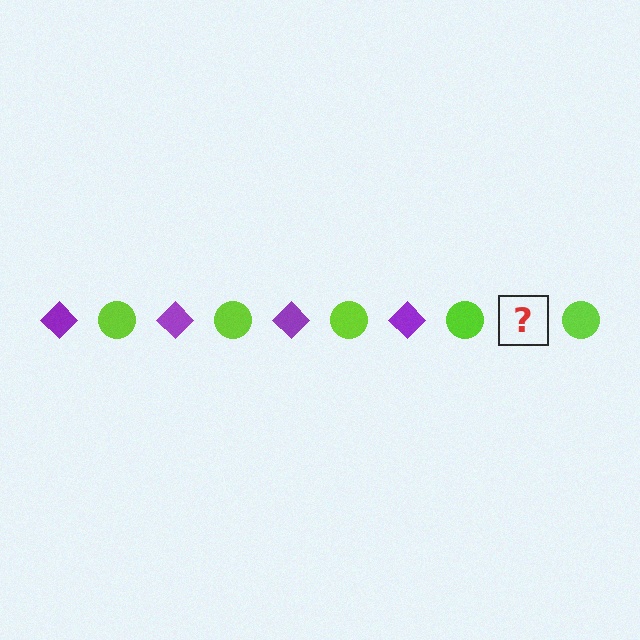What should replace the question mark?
The question mark should be replaced with a purple diamond.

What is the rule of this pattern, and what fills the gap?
The rule is that the pattern alternates between purple diamond and lime circle. The gap should be filled with a purple diamond.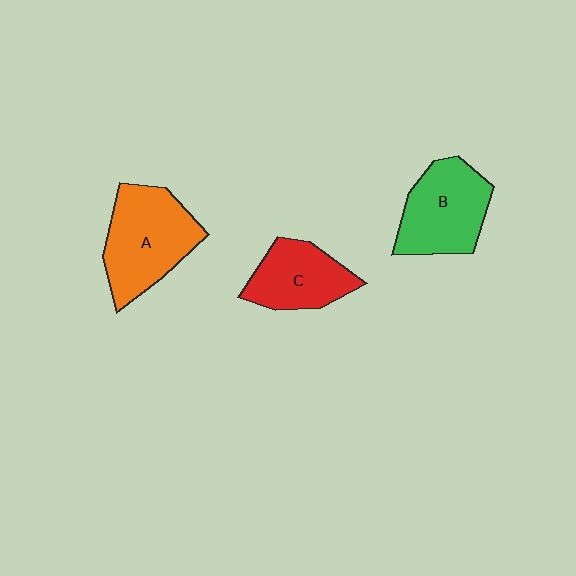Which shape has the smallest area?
Shape C (red).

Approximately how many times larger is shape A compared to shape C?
Approximately 1.4 times.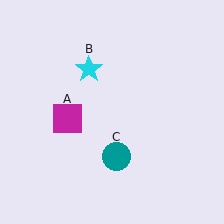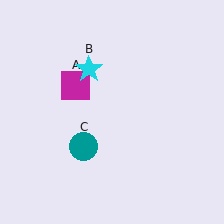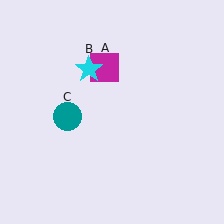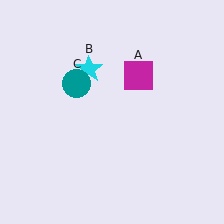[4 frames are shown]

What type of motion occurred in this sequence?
The magenta square (object A), teal circle (object C) rotated clockwise around the center of the scene.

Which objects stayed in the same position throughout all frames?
Cyan star (object B) remained stationary.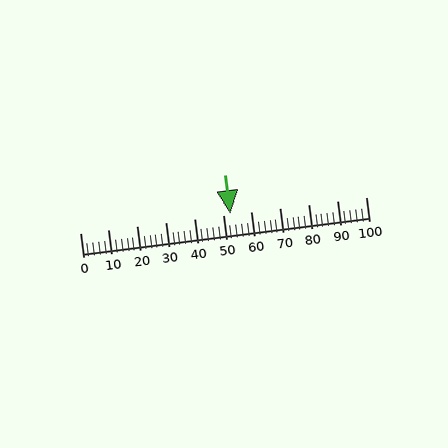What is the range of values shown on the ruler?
The ruler shows values from 0 to 100.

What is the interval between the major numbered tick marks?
The major tick marks are spaced 10 units apart.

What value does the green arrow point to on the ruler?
The green arrow points to approximately 52.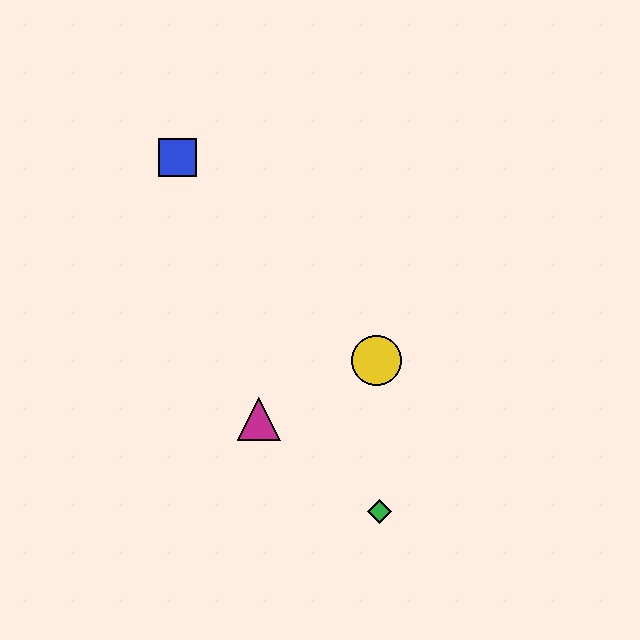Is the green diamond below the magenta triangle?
Yes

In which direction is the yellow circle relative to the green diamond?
The yellow circle is above the green diamond.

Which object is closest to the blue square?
The magenta triangle is closest to the blue square.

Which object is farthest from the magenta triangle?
The blue square is farthest from the magenta triangle.